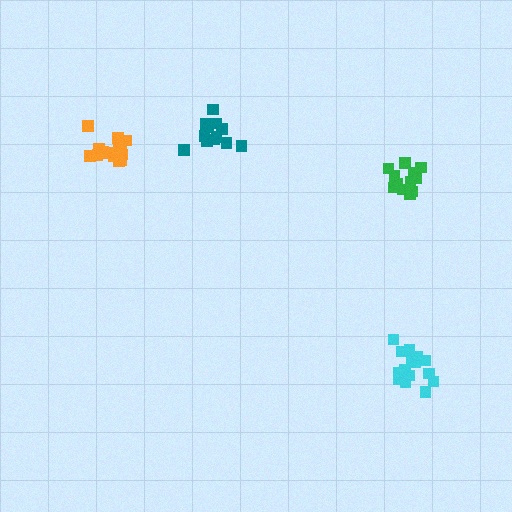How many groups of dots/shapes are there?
There are 4 groups.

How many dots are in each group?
Group 1: 12 dots, Group 2: 17 dots, Group 3: 12 dots, Group 4: 17 dots (58 total).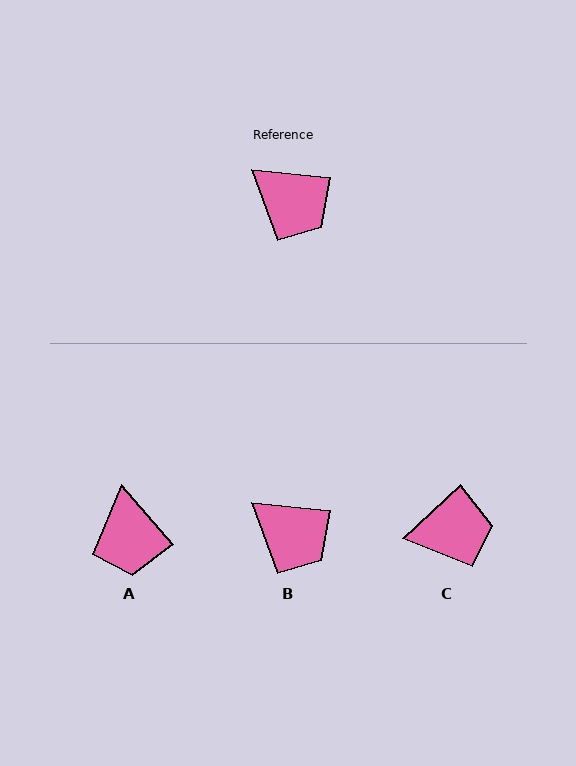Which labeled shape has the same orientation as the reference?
B.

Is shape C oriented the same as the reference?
No, it is off by about 48 degrees.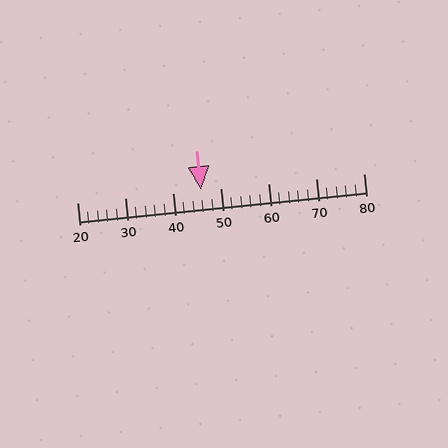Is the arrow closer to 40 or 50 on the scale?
The arrow is closer to 50.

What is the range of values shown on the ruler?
The ruler shows values from 20 to 80.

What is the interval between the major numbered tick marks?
The major tick marks are spaced 10 units apart.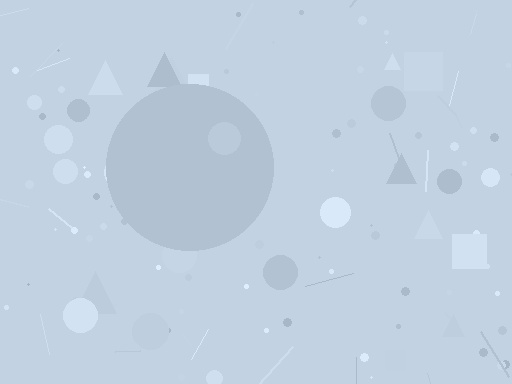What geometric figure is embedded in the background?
A circle is embedded in the background.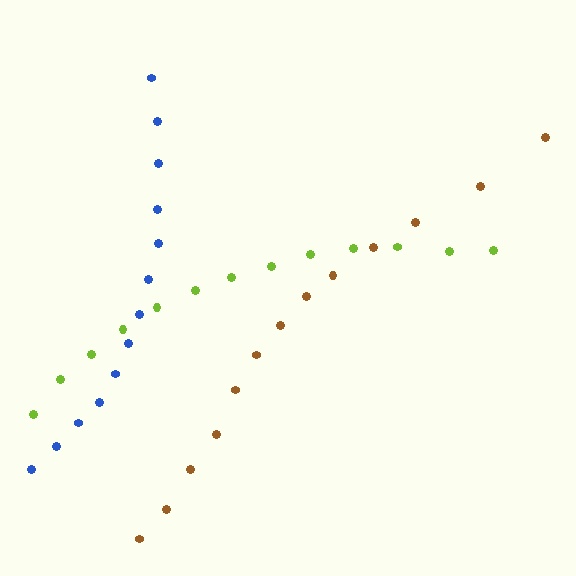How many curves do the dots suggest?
There are 3 distinct paths.